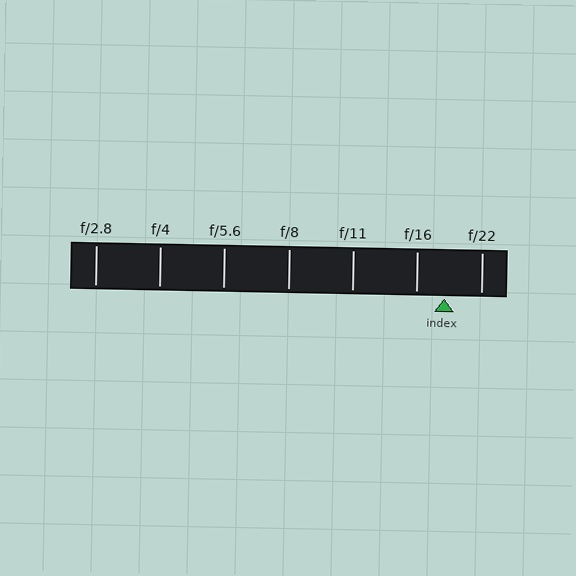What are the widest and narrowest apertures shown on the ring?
The widest aperture shown is f/2.8 and the narrowest is f/22.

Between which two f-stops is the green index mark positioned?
The index mark is between f/16 and f/22.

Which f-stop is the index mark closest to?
The index mark is closest to f/16.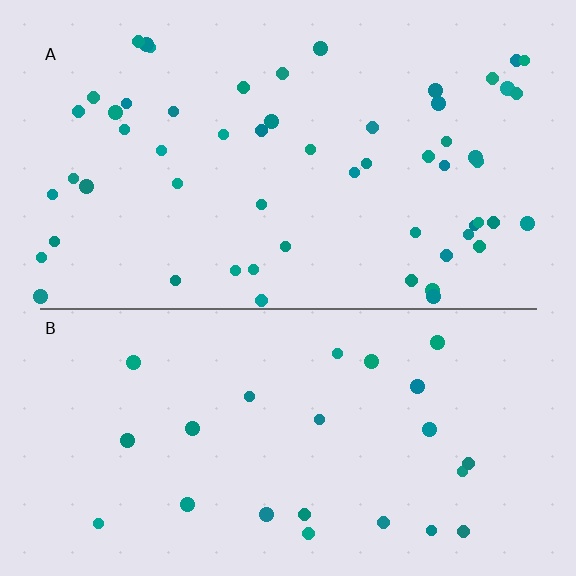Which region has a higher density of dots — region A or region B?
A (the top).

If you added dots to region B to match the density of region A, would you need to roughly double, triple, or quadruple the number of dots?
Approximately double.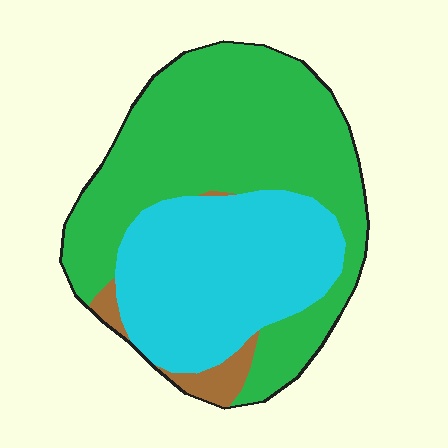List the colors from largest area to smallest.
From largest to smallest: green, cyan, brown.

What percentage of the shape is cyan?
Cyan covers about 40% of the shape.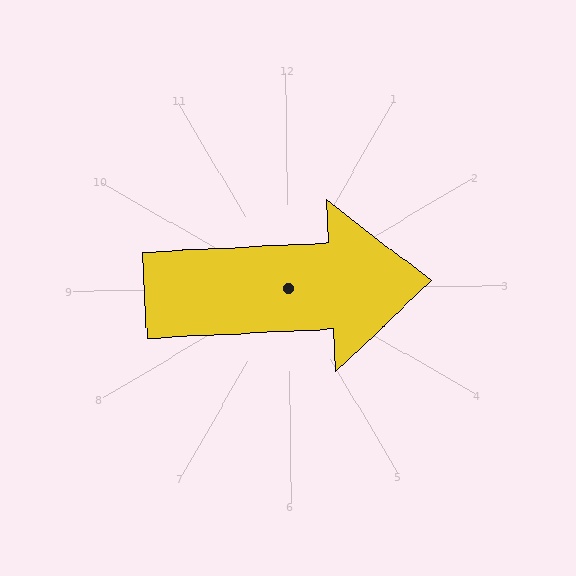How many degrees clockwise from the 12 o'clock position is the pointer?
Approximately 88 degrees.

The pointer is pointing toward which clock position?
Roughly 3 o'clock.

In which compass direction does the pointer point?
East.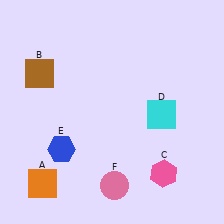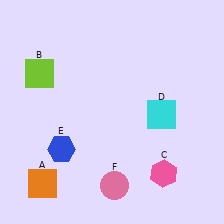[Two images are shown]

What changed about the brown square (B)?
In Image 1, B is brown. In Image 2, it changed to lime.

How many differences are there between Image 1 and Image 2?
There is 1 difference between the two images.